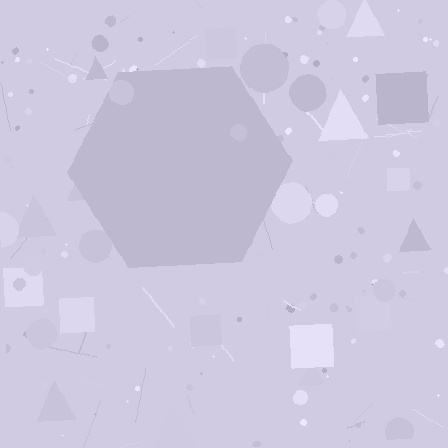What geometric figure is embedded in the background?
A hexagon is embedded in the background.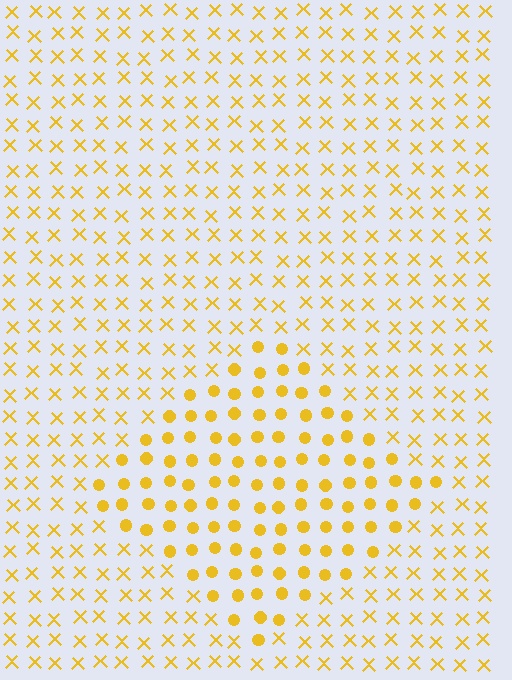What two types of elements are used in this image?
The image uses circles inside the diamond region and X marks outside it.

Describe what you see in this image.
The image is filled with small yellow elements arranged in a uniform grid. A diamond-shaped region contains circles, while the surrounding area contains X marks. The boundary is defined purely by the change in element shape.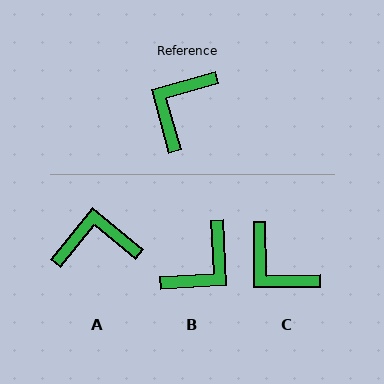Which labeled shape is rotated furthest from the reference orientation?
B, about 167 degrees away.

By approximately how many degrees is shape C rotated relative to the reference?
Approximately 75 degrees counter-clockwise.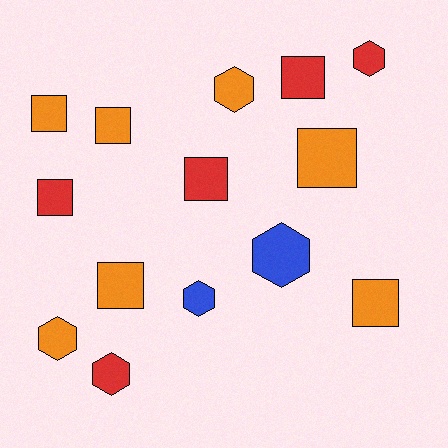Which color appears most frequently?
Orange, with 7 objects.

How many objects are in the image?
There are 14 objects.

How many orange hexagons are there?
There are 2 orange hexagons.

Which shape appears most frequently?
Square, with 8 objects.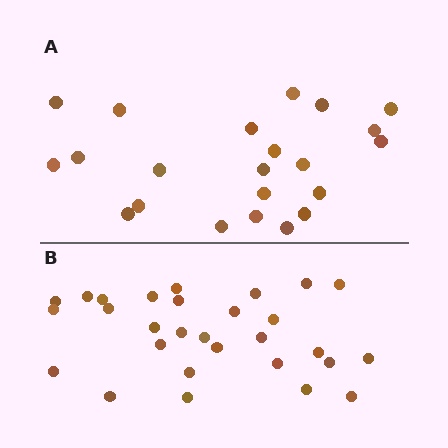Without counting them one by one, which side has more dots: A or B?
Region B (the bottom region) has more dots.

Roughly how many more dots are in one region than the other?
Region B has roughly 8 or so more dots than region A.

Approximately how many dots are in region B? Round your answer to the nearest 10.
About 30 dots. (The exact count is 29, which rounds to 30.)